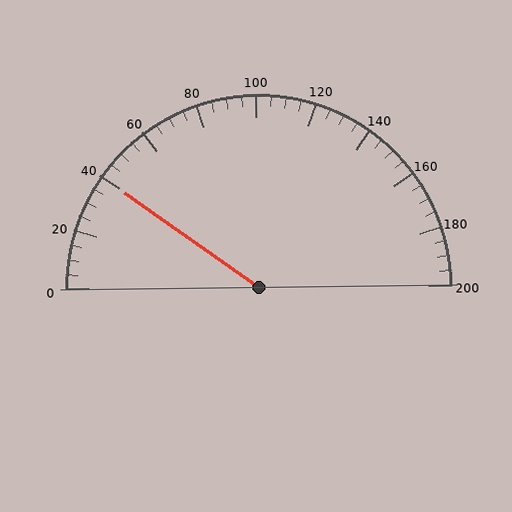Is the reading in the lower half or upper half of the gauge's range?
The reading is in the lower half of the range (0 to 200).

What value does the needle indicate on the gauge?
The needle indicates approximately 40.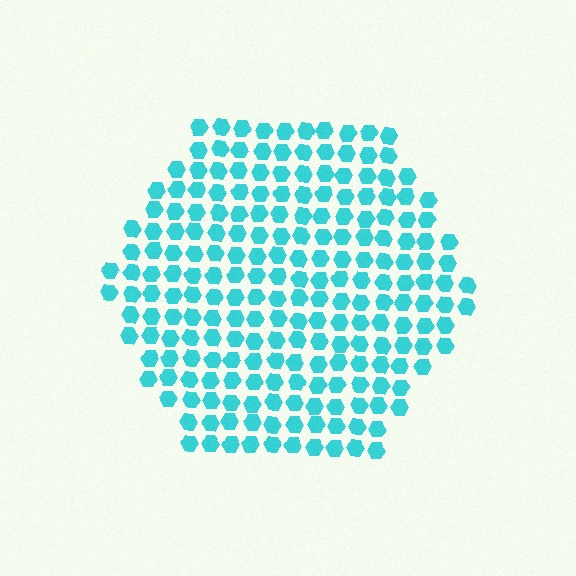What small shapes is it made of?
It is made of small hexagons.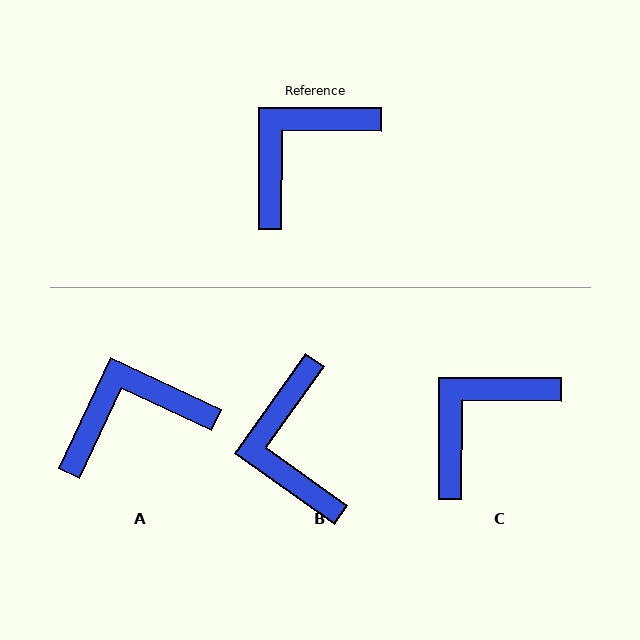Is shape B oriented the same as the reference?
No, it is off by about 55 degrees.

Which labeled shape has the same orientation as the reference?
C.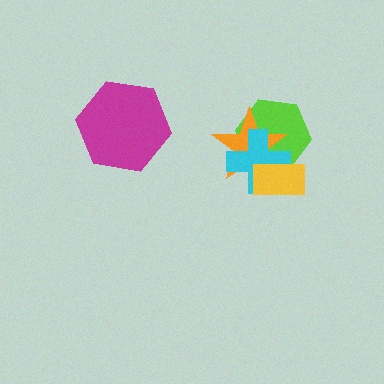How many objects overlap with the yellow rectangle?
3 objects overlap with the yellow rectangle.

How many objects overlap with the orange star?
3 objects overlap with the orange star.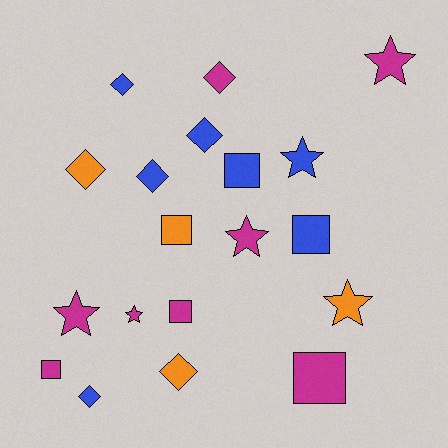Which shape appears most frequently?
Diamond, with 7 objects.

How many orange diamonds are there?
There are 2 orange diamonds.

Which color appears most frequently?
Magenta, with 8 objects.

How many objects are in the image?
There are 19 objects.